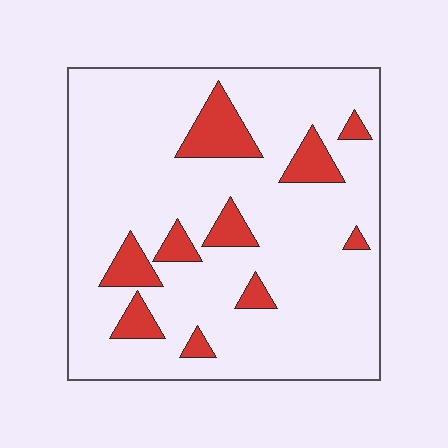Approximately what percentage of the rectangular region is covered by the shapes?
Approximately 15%.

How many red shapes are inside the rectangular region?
10.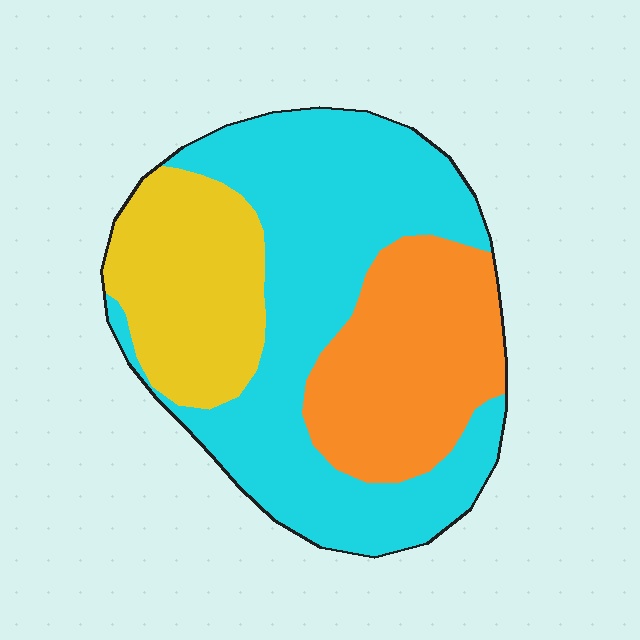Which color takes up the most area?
Cyan, at roughly 50%.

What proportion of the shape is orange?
Orange covers roughly 25% of the shape.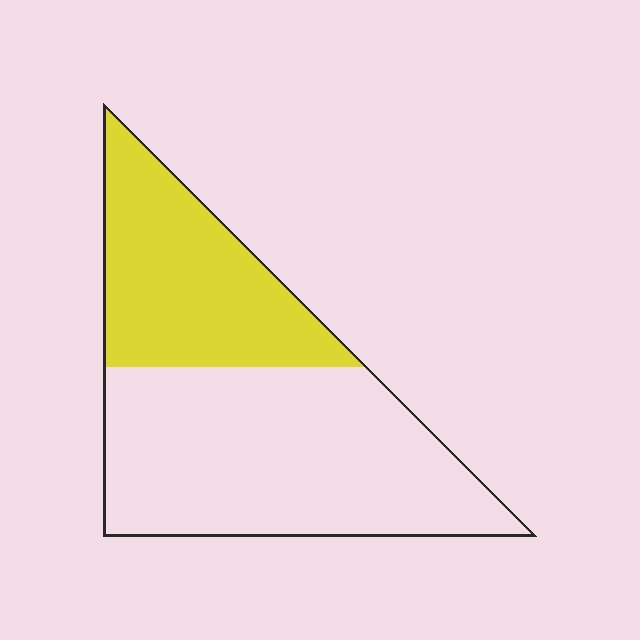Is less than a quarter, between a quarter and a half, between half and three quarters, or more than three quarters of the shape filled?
Between a quarter and a half.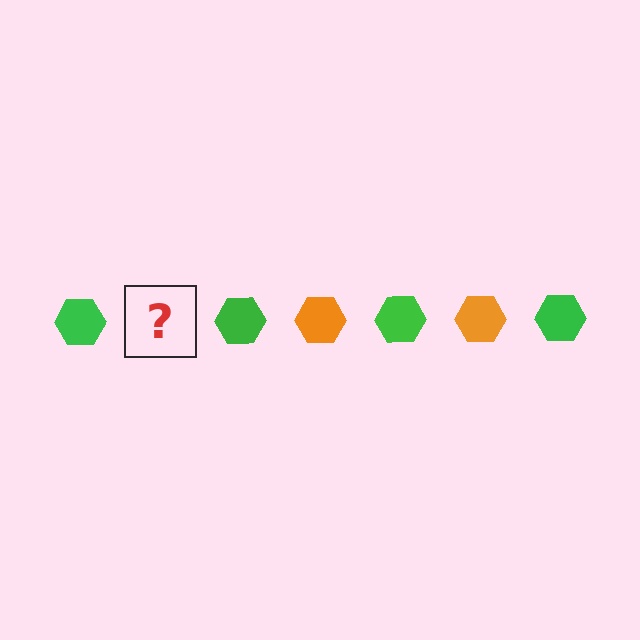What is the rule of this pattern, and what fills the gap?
The rule is that the pattern cycles through green, orange hexagons. The gap should be filled with an orange hexagon.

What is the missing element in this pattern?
The missing element is an orange hexagon.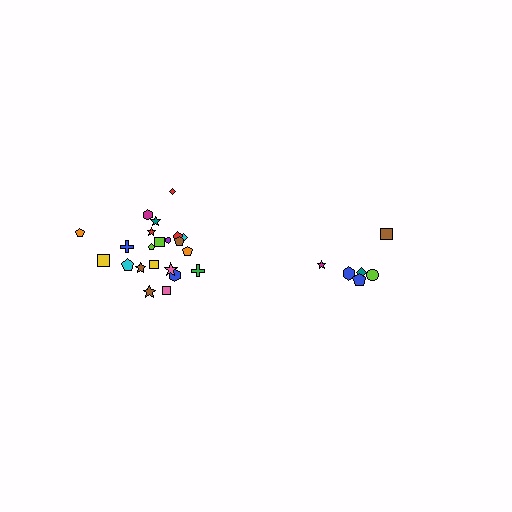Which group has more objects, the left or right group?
The left group.